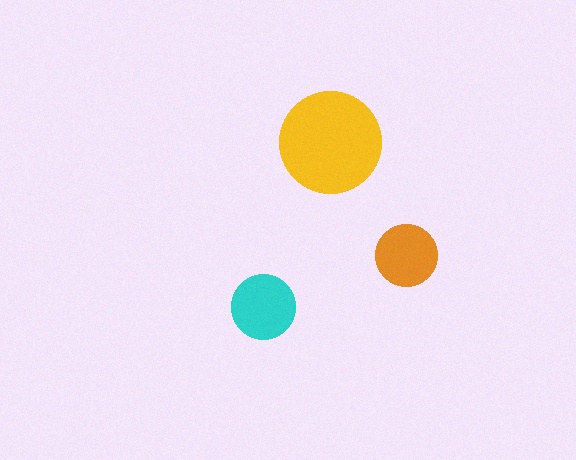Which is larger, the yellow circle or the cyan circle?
The yellow one.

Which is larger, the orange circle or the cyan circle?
The cyan one.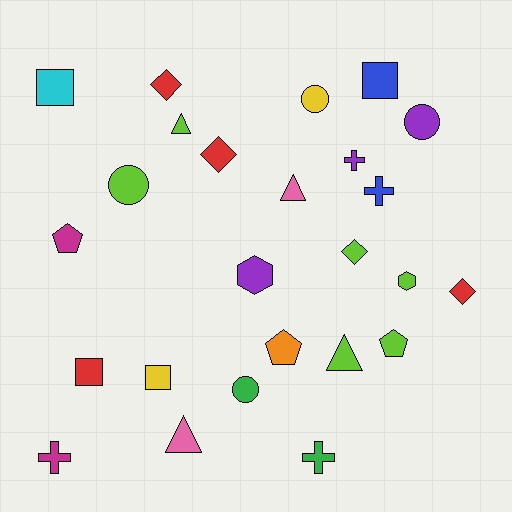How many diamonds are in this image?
There are 4 diamonds.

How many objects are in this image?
There are 25 objects.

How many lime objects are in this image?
There are 6 lime objects.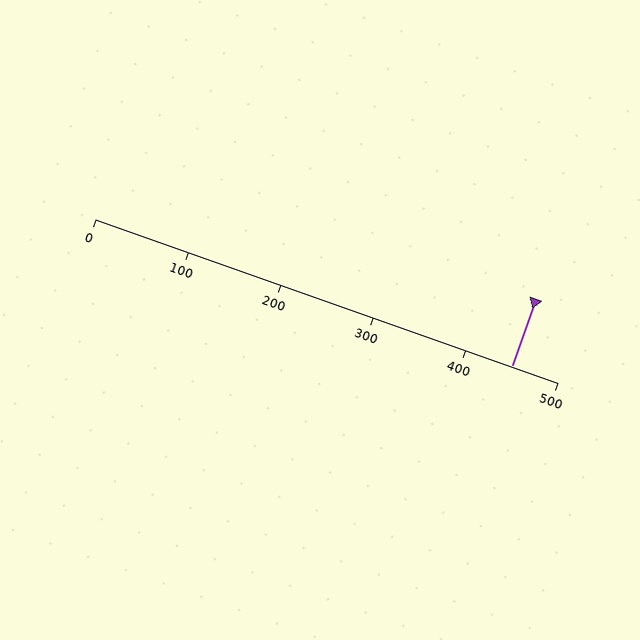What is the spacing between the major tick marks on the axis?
The major ticks are spaced 100 apart.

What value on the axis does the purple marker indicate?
The marker indicates approximately 450.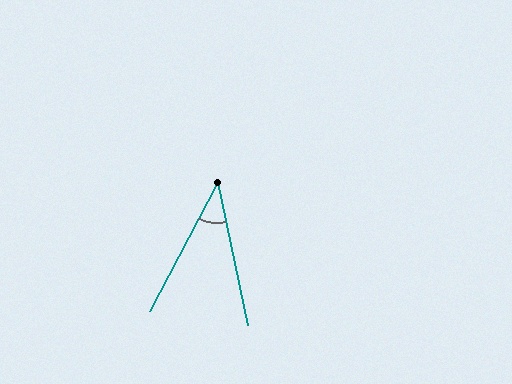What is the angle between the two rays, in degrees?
Approximately 39 degrees.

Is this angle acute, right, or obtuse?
It is acute.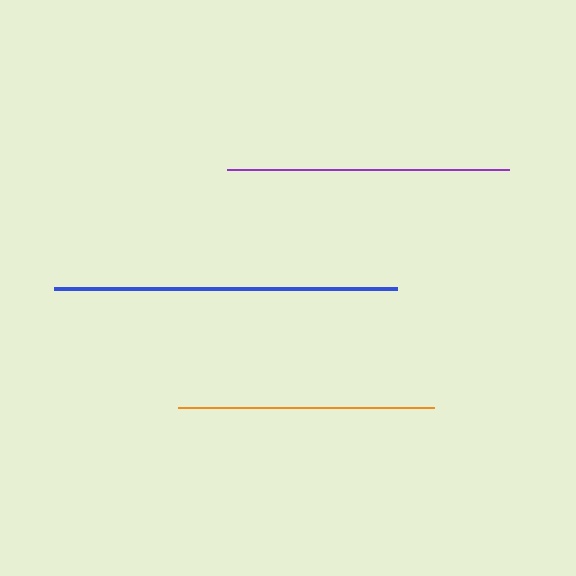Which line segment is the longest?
The blue line is the longest at approximately 343 pixels.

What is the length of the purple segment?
The purple segment is approximately 281 pixels long.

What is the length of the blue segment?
The blue segment is approximately 343 pixels long.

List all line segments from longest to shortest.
From longest to shortest: blue, purple, orange.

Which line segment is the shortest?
The orange line is the shortest at approximately 256 pixels.